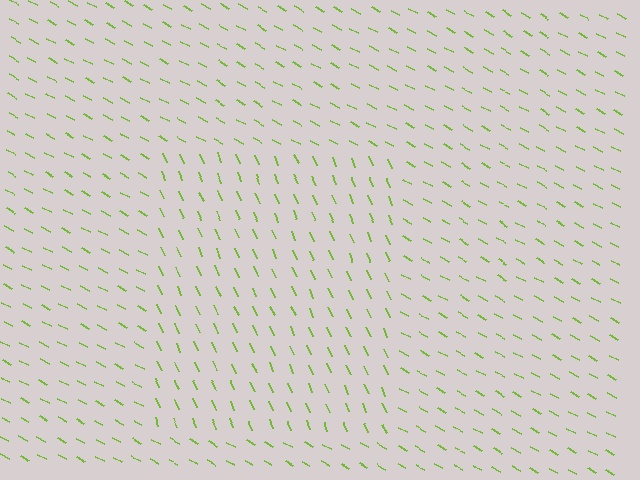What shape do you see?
I see a rectangle.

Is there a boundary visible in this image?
Yes, there is a texture boundary formed by a change in line orientation.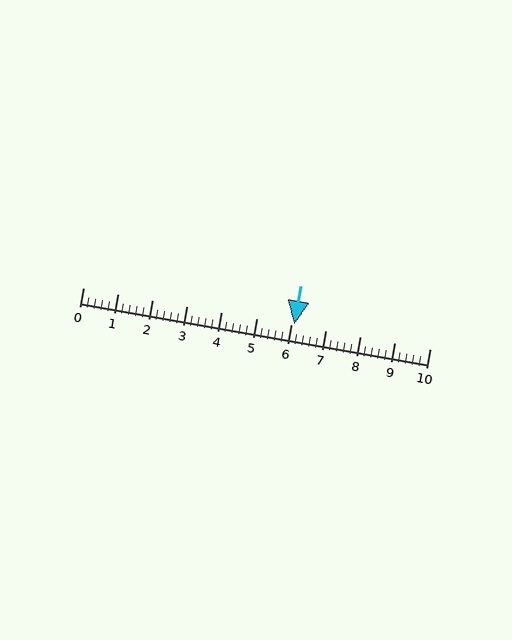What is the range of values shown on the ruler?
The ruler shows values from 0 to 10.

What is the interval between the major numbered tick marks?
The major tick marks are spaced 1 units apart.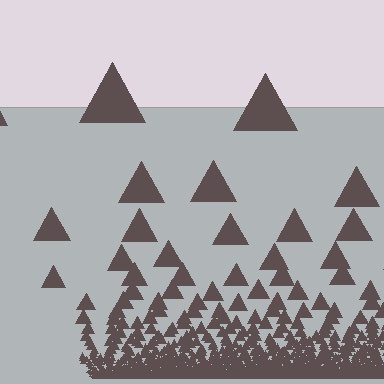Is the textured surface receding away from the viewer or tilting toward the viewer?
The surface appears to tilt toward the viewer. Texture elements get larger and sparser toward the top.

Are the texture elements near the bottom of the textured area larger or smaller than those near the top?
Smaller. The gradient is inverted — elements near the bottom are smaller and denser.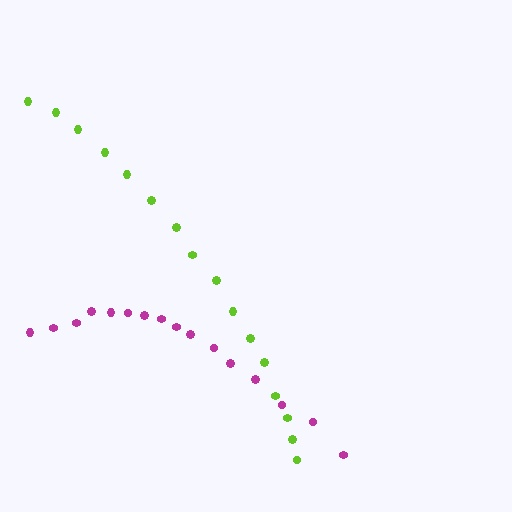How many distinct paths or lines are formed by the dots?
There are 2 distinct paths.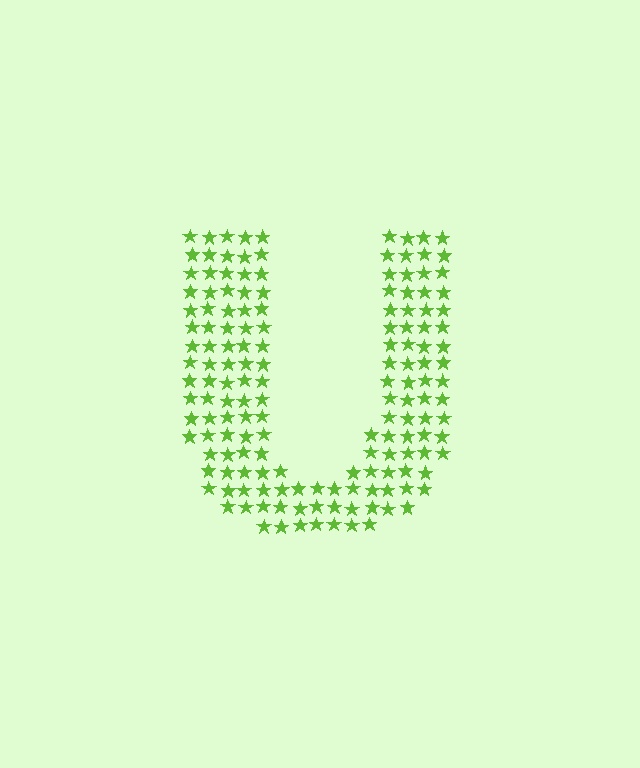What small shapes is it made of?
It is made of small stars.